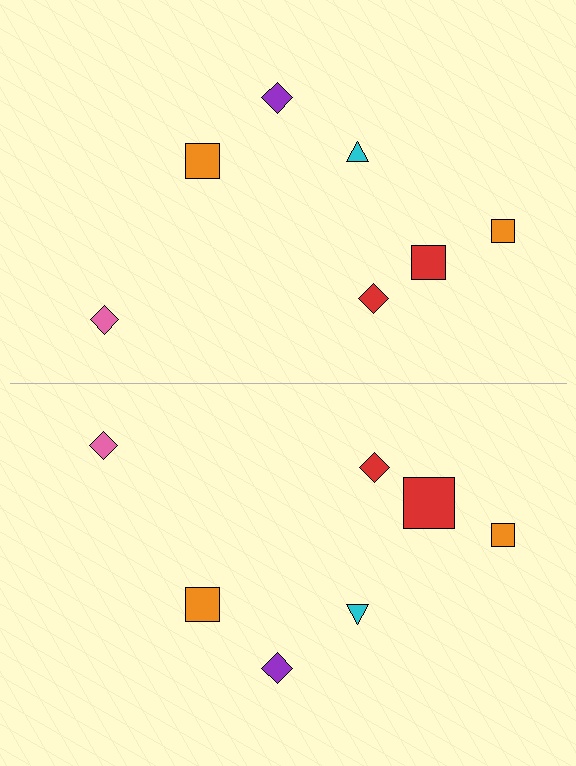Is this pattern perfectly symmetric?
No, the pattern is not perfectly symmetric. The red square on the bottom side has a different size than its mirror counterpart.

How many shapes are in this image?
There are 14 shapes in this image.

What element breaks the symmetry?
The red square on the bottom side has a different size than its mirror counterpart.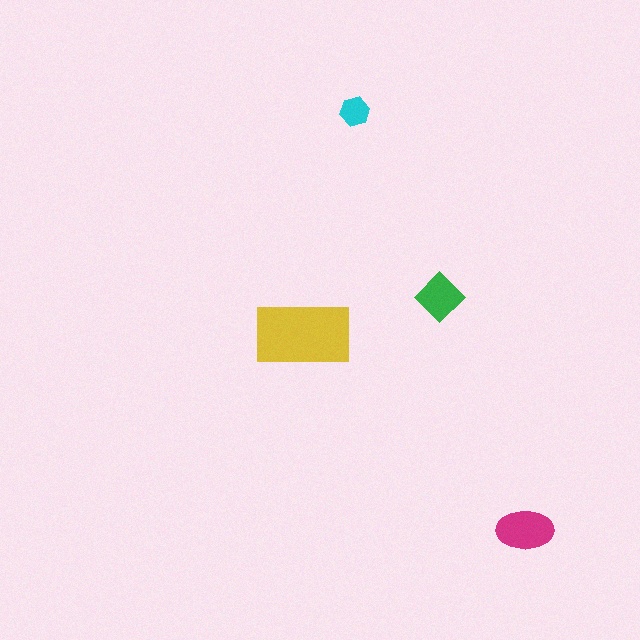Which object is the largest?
The yellow rectangle.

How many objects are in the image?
There are 4 objects in the image.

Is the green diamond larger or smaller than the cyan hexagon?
Larger.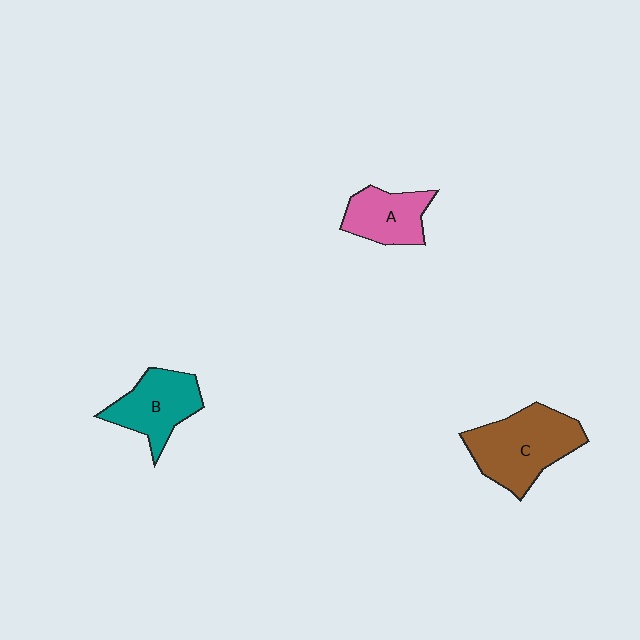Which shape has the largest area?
Shape C (brown).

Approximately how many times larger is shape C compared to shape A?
Approximately 1.6 times.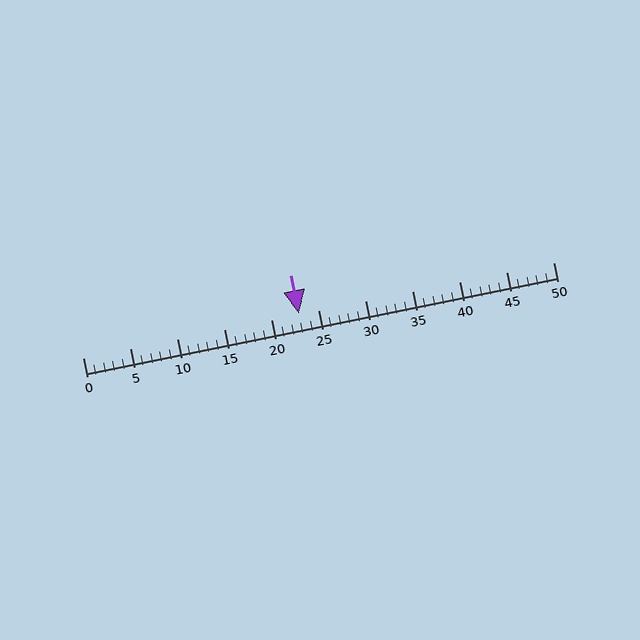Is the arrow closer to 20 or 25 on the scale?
The arrow is closer to 25.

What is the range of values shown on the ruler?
The ruler shows values from 0 to 50.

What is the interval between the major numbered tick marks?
The major tick marks are spaced 5 units apart.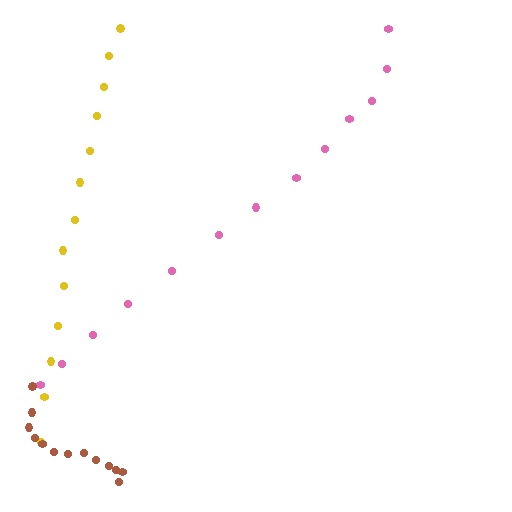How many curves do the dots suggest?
There are 3 distinct paths.